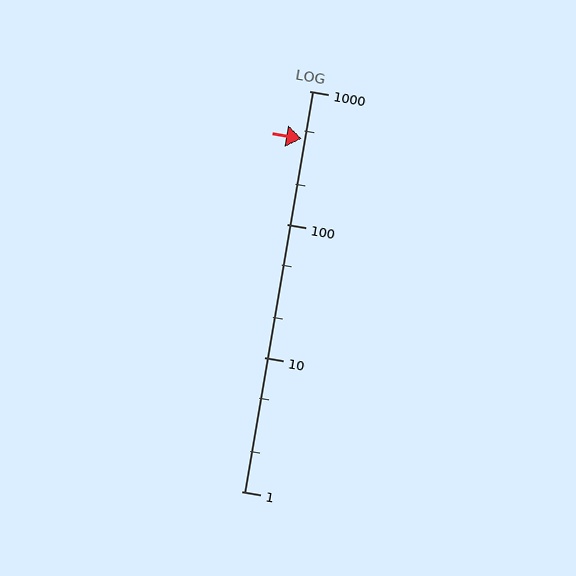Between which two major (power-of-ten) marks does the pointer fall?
The pointer is between 100 and 1000.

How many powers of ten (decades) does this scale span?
The scale spans 3 decades, from 1 to 1000.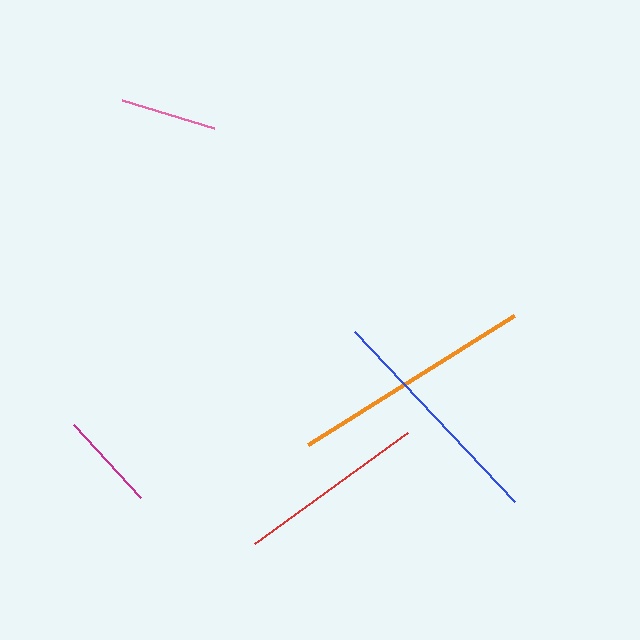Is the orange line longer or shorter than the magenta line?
The orange line is longer than the magenta line.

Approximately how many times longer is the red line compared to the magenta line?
The red line is approximately 1.9 times the length of the magenta line.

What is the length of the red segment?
The red segment is approximately 189 pixels long.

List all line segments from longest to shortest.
From longest to shortest: orange, blue, red, magenta, pink.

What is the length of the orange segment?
The orange segment is approximately 243 pixels long.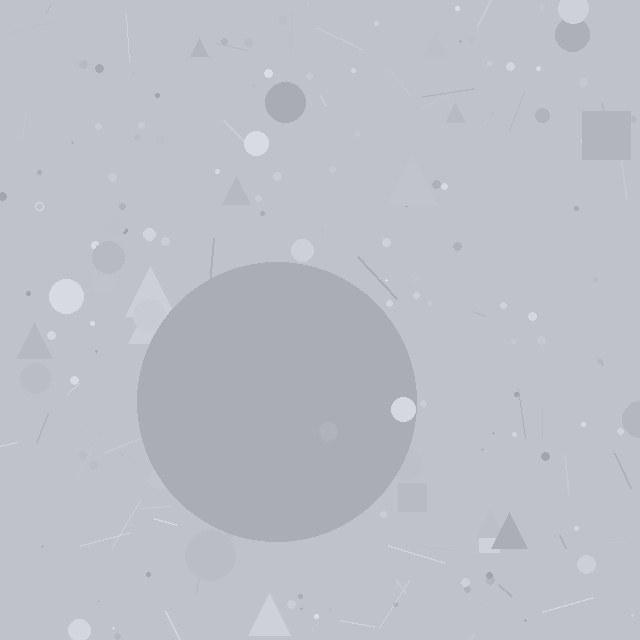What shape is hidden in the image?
A circle is hidden in the image.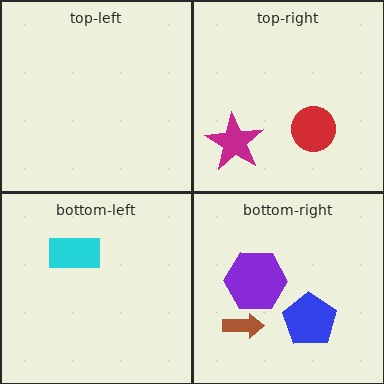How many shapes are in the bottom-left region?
1.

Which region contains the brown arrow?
The bottom-right region.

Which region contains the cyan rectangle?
The bottom-left region.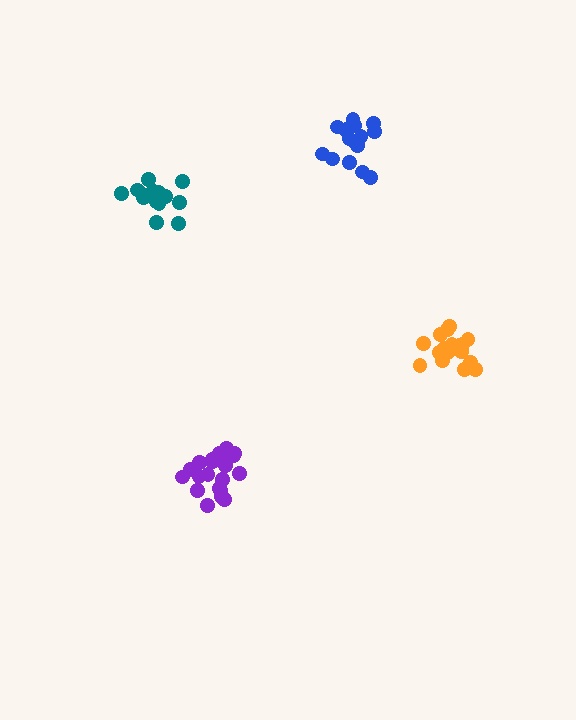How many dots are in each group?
Group 1: 15 dots, Group 2: 19 dots, Group 3: 21 dots, Group 4: 16 dots (71 total).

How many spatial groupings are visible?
There are 4 spatial groupings.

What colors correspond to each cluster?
The clusters are colored: teal, orange, purple, blue.